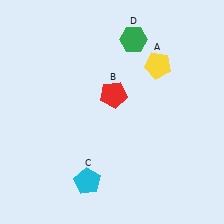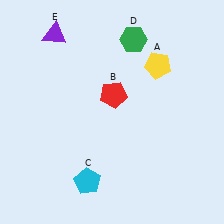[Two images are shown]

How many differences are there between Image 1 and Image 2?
There is 1 difference between the two images.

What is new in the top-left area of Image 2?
A purple triangle (E) was added in the top-left area of Image 2.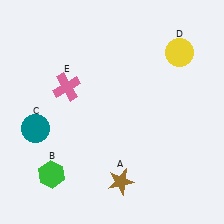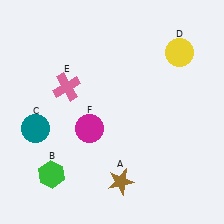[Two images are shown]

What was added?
A magenta circle (F) was added in Image 2.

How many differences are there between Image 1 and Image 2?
There is 1 difference between the two images.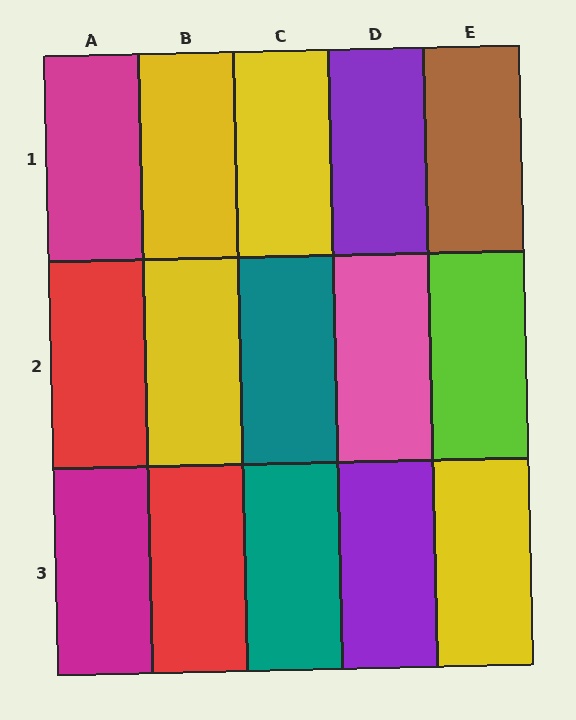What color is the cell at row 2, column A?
Red.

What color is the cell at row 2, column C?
Teal.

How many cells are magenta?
2 cells are magenta.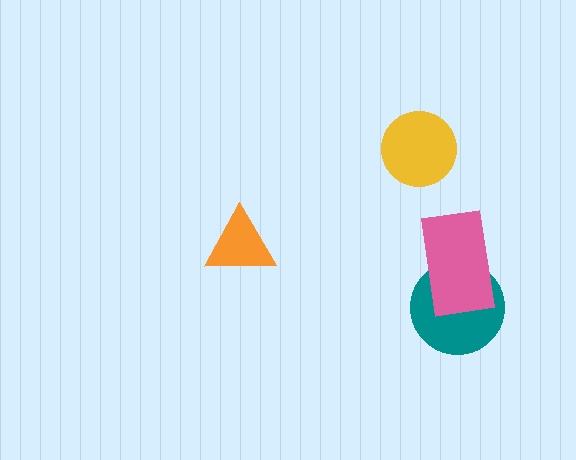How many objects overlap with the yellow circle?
0 objects overlap with the yellow circle.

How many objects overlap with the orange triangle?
0 objects overlap with the orange triangle.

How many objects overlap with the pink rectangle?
1 object overlaps with the pink rectangle.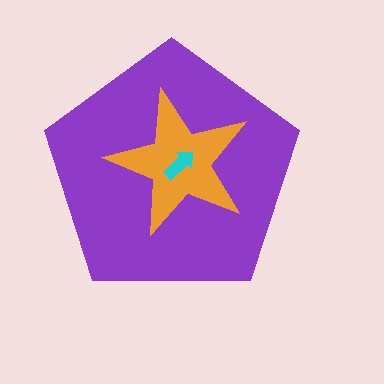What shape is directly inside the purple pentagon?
The orange star.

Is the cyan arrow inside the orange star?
Yes.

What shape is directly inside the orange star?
The cyan arrow.